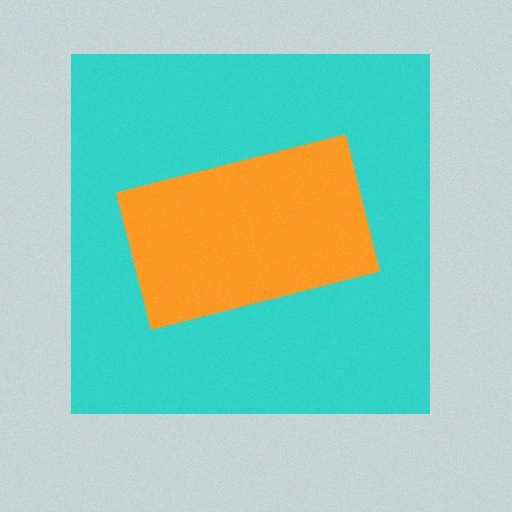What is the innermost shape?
The orange rectangle.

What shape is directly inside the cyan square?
The orange rectangle.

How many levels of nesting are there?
2.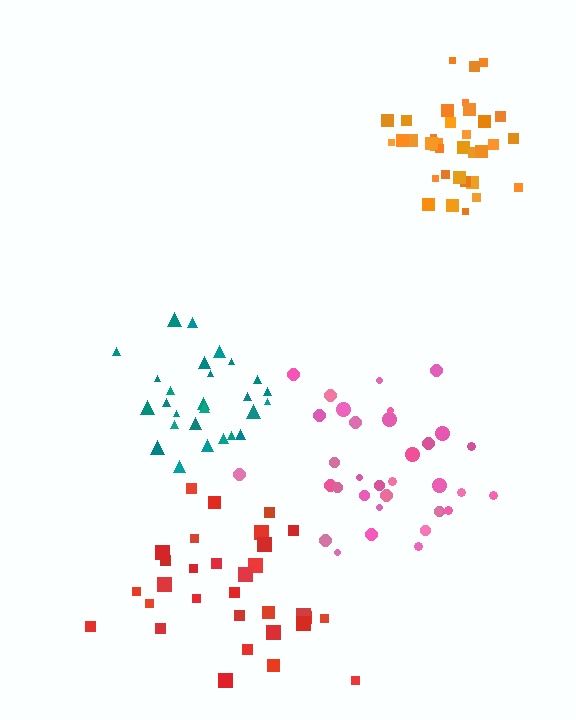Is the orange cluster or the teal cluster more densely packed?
Orange.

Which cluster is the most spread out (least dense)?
Red.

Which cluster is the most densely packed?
Orange.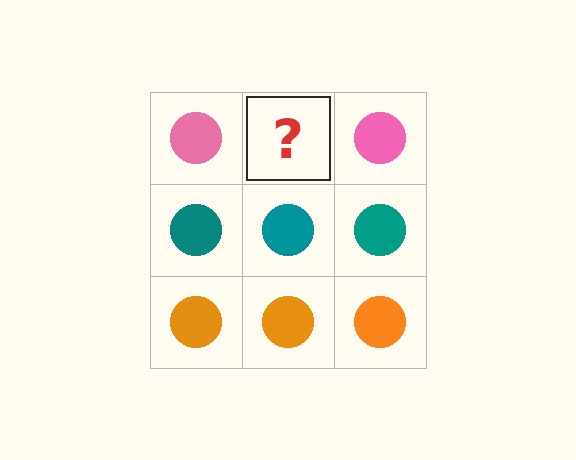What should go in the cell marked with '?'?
The missing cell should contain a pink circle.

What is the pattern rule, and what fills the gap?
The rule is that each row has a consistent color. The gap should be filled with a pink circle.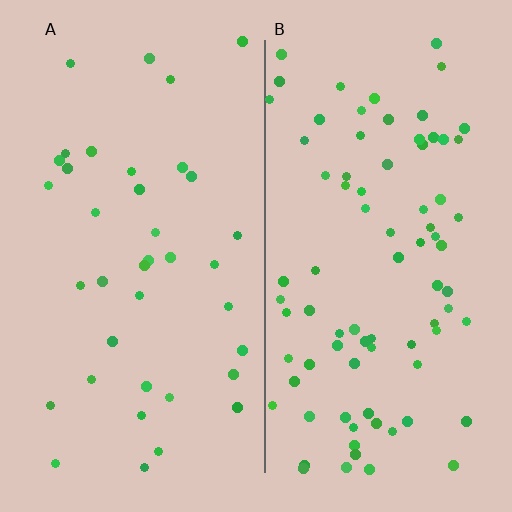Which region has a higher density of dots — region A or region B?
B (the right).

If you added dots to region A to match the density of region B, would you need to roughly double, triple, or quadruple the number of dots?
Approximately double.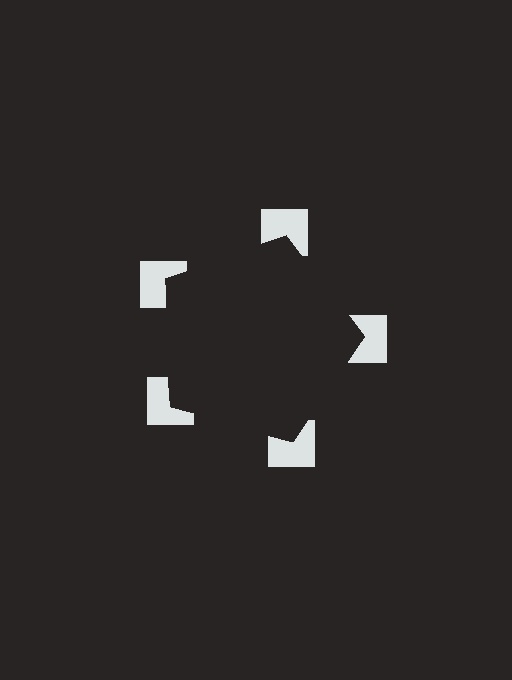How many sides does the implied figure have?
5 sides.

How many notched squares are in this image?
There are 5 — one at each vertex of the illusory pentagon.